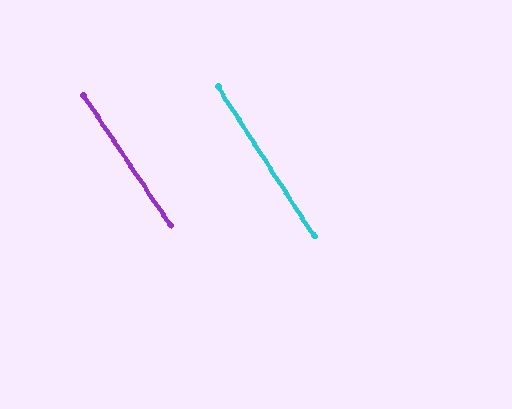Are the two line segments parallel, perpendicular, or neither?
Parallel — their directions differ by only 1.1°.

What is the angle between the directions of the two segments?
Approximately 1 degree.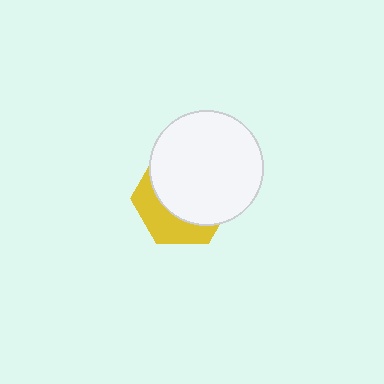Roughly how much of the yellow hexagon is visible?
A small part of it is visible (roughly 34%).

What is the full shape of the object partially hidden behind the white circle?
The partially hidden object is a yellow hexagon.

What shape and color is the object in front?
The object in front is a white circle.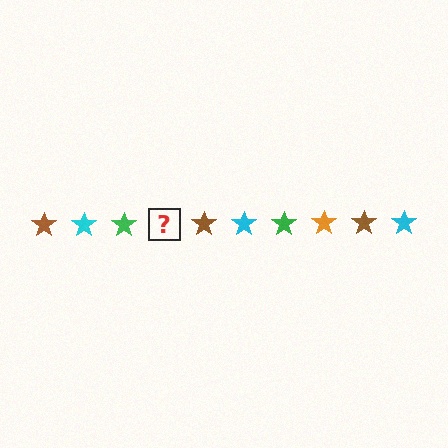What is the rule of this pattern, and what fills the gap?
The rule is that the pattern cycles through brown, cyan, green, orange stars. The gap should be filled with an orange star.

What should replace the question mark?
The question mark should be replaced with an orange star.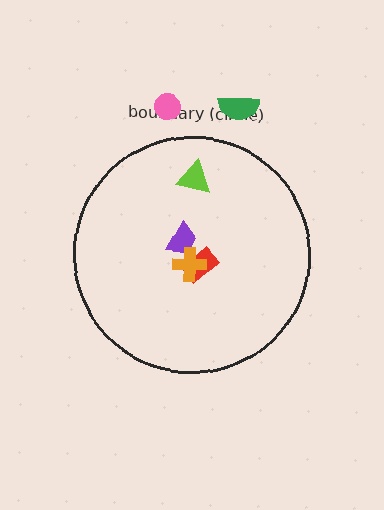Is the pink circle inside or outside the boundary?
Outside.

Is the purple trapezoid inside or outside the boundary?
Inside.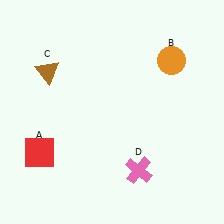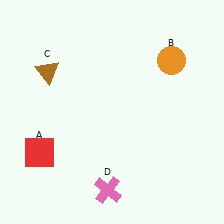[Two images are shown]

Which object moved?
The pink cross (D) moved left.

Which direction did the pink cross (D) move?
The pink cross (D) moved left.